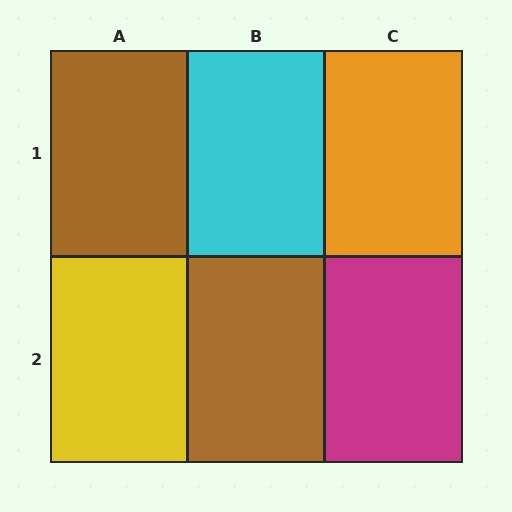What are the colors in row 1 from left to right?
Brown, cyan, orange.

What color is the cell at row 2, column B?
Brown.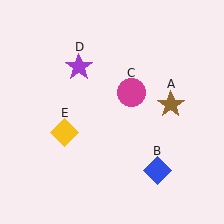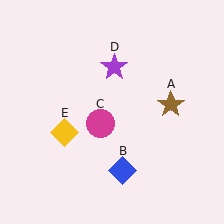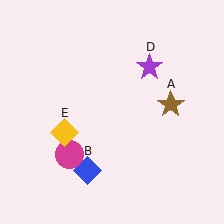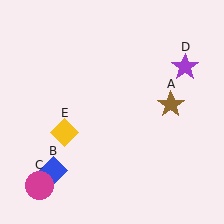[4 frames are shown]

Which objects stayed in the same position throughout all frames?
Brown star (object A) and yellow diamond (object E) remained stationary.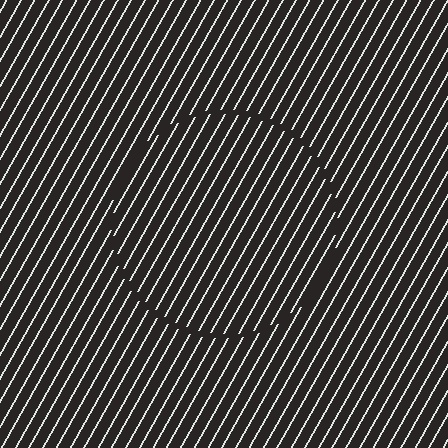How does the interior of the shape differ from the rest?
The interior of the shape contains the same grating, shifted by half a period — the contour is defined by the phase discontinuity where line-ends from the inner and outer gratings abut.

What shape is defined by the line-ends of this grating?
An illusory circle. The interior of the shape contains the same grating, shifted by half a period — the contour is defined by the phase discontinuity where line-ends from the inner and outer gratings abut.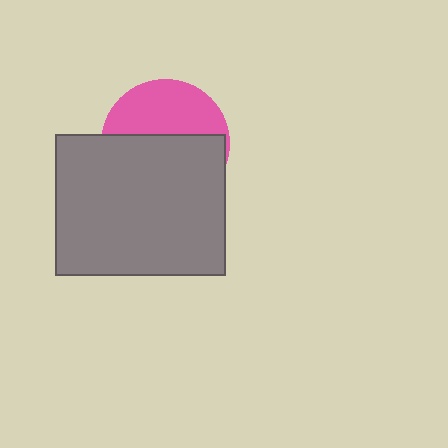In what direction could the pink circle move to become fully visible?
The pink circle could move up. That would shift it out from behind the gray rectangle entirely.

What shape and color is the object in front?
The object in front is a gray rectangle.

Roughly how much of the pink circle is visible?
A small part of it is visible (roughly 41%).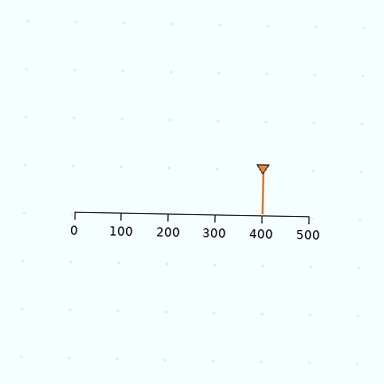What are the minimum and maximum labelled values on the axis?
The axis runs from 0 to 500.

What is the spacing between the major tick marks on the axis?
The major ticks are spaced 100 apart.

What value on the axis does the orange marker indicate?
The marker indicates approximately 400.